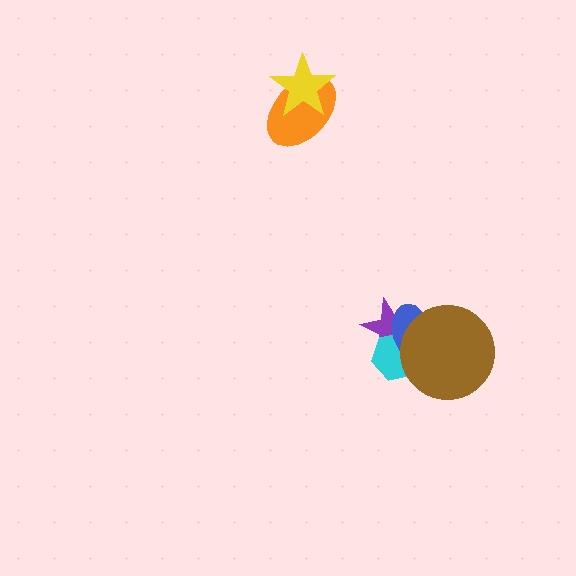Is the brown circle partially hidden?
No, no other shape covers it.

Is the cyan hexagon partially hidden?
Yes, it is partially covered by another shape.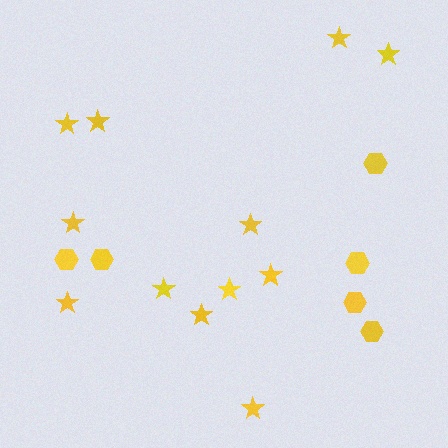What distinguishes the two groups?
There are 2 groups: one group of hexagons (6) and one group of stars (12).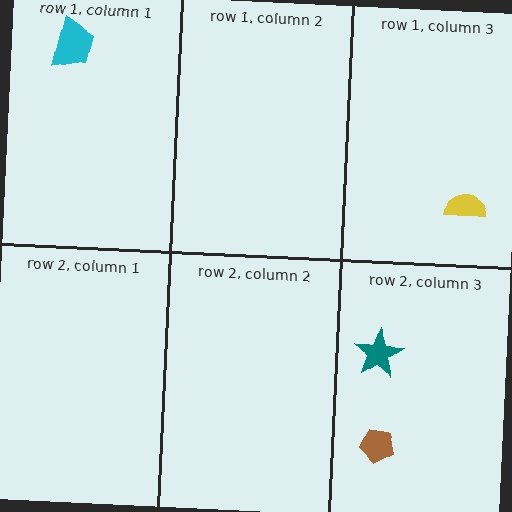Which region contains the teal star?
The row 2, column 3 region.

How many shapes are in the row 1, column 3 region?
1.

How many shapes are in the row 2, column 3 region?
2.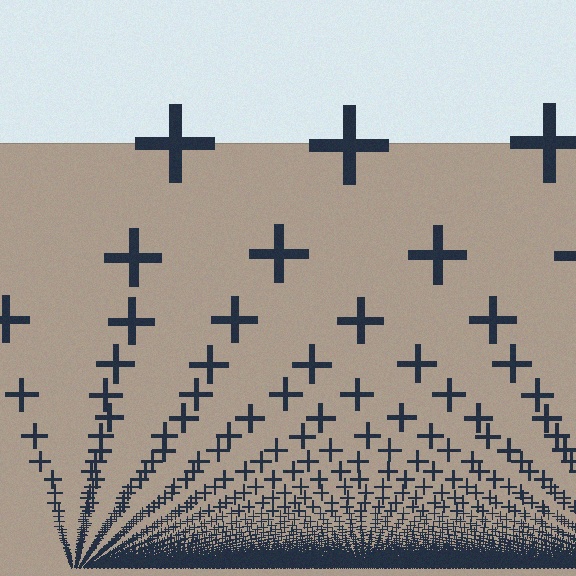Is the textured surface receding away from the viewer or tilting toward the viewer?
The surface appears to tilt toward the viewer. Texture elements get larger and sparser toward the top.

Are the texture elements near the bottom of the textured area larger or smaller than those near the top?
Smaller. The gradient is inverted — elements near the bottom are smaller and denser.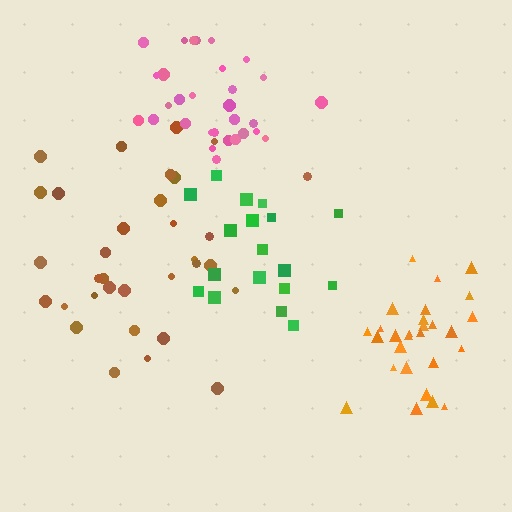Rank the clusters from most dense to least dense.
orange, pink, brown, green.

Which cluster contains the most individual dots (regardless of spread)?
Brown (33).